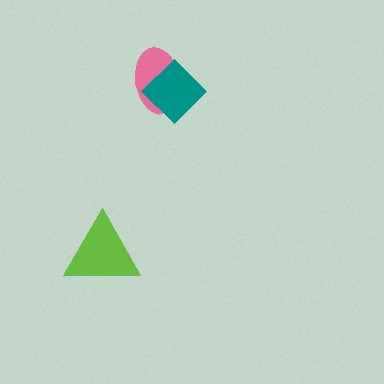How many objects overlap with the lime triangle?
0 objects overlap with the lime triangle.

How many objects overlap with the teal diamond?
1 object overlaps with the teal diamond.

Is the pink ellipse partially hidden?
Yes, it is partially covered by another shape.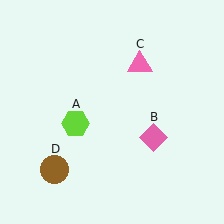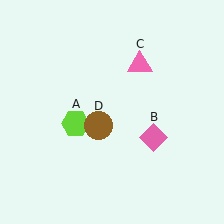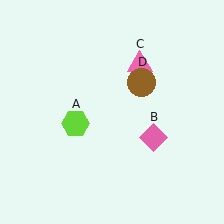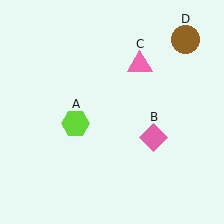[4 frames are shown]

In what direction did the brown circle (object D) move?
The brown circle (object D) moved up and to the right.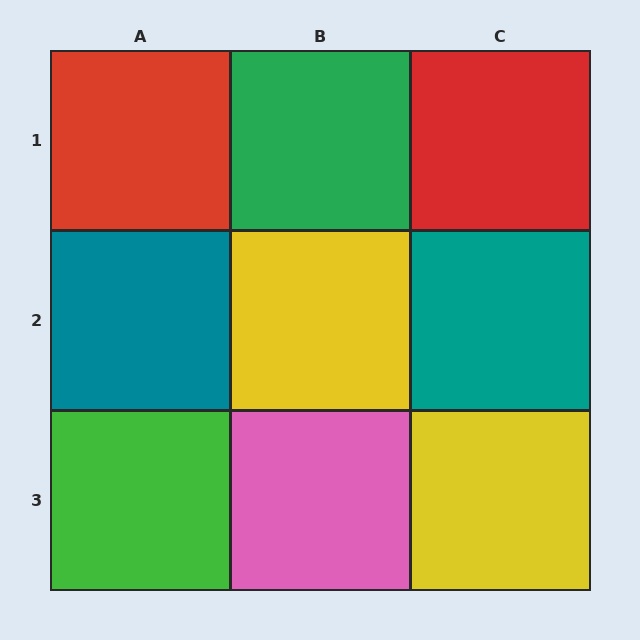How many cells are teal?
2 cells are teal.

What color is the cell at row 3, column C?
Yellow.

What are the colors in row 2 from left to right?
Teal, yellow, teal.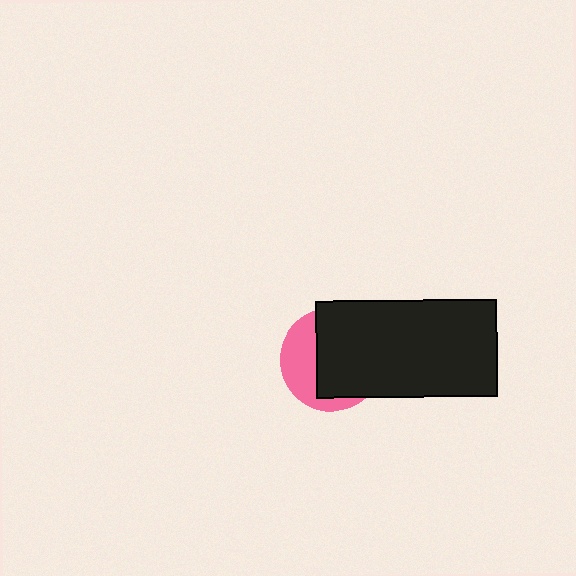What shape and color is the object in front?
The object in front is a black rectangle.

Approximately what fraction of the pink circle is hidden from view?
Roughly 63% of the pink circle is hidden behind the black rectangle.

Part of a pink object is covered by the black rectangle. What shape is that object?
It is a circle.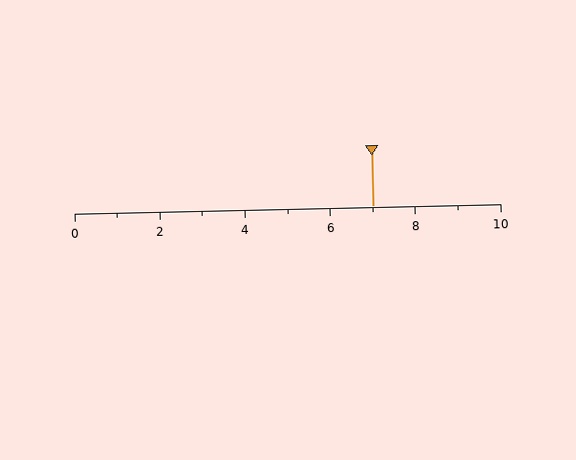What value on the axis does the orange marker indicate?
The marker indicates approximately 7.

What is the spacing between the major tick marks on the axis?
The major ticks are spaced 2 apart.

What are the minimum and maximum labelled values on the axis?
The axis runs from 0 to 10.